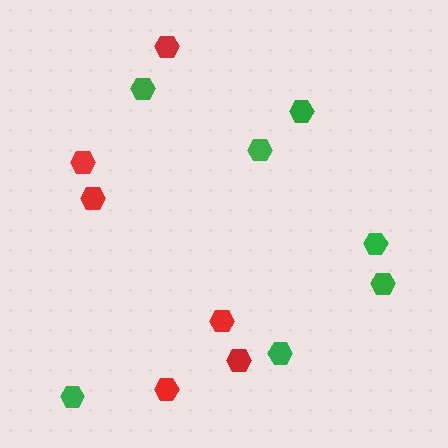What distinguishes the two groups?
There are 2 groups: one group of red hexagons (6) and one group of green hexagons (7).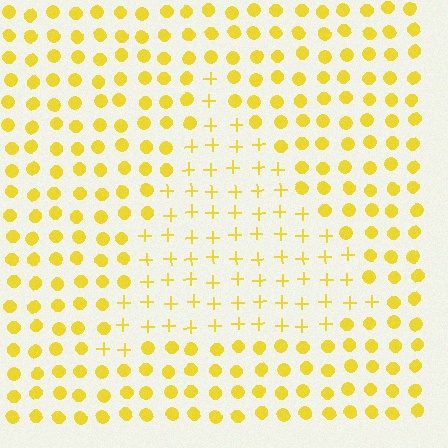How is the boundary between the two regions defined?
The boundary is defined by a change in element shape: plus signs inside vs. circles outside. All elements share the same color and spacing.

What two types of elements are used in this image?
The image uses plus signs inside the triangle region and circles outside it.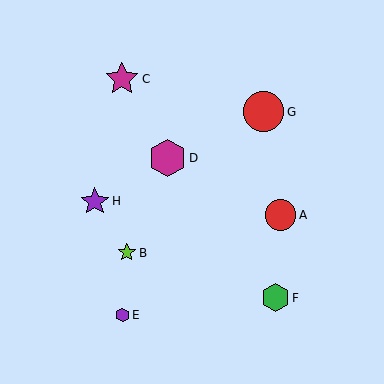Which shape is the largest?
The red circle (labeled G) is the largest.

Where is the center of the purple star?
The center of the purple star is at (95, 201).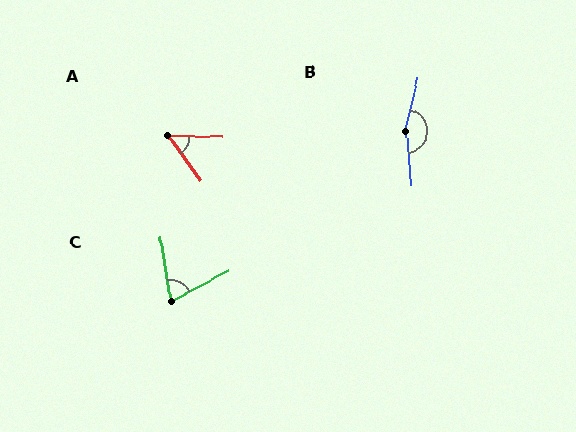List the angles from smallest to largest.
A (51°), C (72°), B (160°).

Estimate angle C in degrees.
Approximately 72 degrees.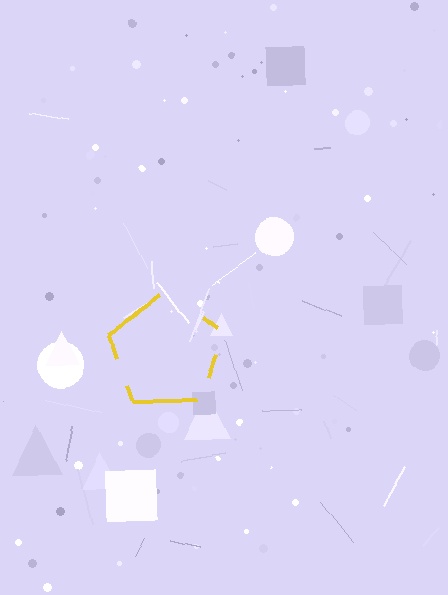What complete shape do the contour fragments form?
The contour fragments form a pentagon.